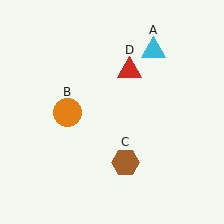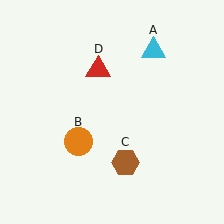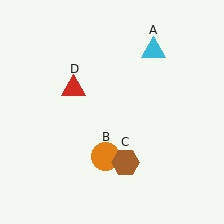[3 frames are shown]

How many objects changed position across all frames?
2 objects changed position: orange circle (object B), red triangle (object D).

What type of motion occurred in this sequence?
The orange circle (object B), red triangle (object D) rotated counterclockwise around the center of the scene.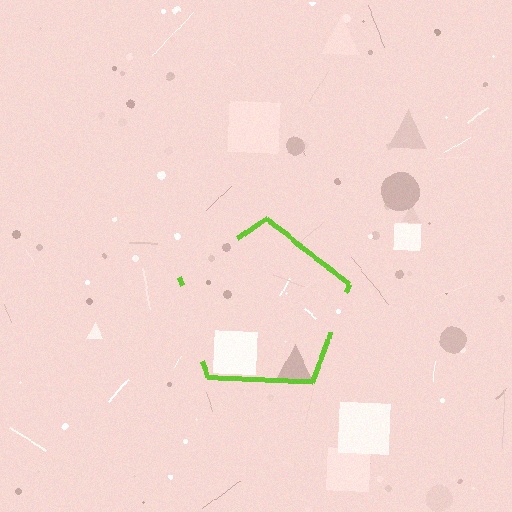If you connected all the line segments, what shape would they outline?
They would outline a pentagon.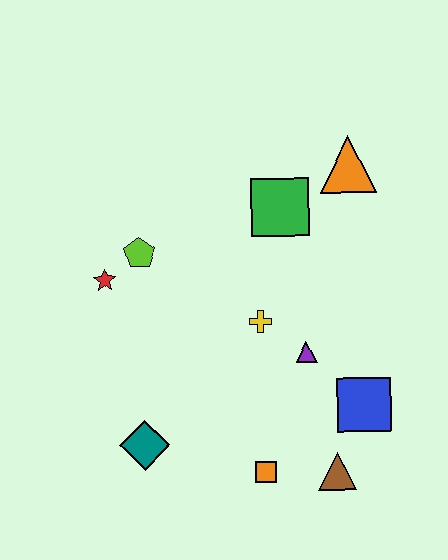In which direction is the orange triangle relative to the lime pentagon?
The orange triangle is to the right of the lime pentagon.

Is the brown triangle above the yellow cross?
No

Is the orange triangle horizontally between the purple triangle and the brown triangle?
No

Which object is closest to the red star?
The lime pentagon is closest to the red star.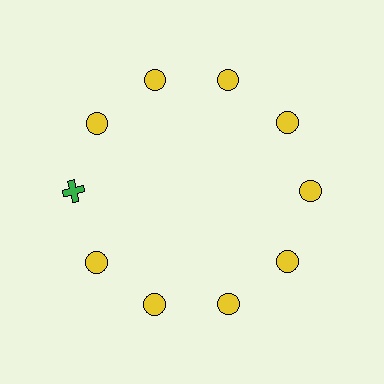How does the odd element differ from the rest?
It differs in both color (green instead of yellow) and shape (cross instead of circle).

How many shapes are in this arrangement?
There are 10 shapes arranged in a ring pattern.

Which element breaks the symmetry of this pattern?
The green cross at roughly the 9 o'clock position breaks the symmetry. All other shapes are yellow circles.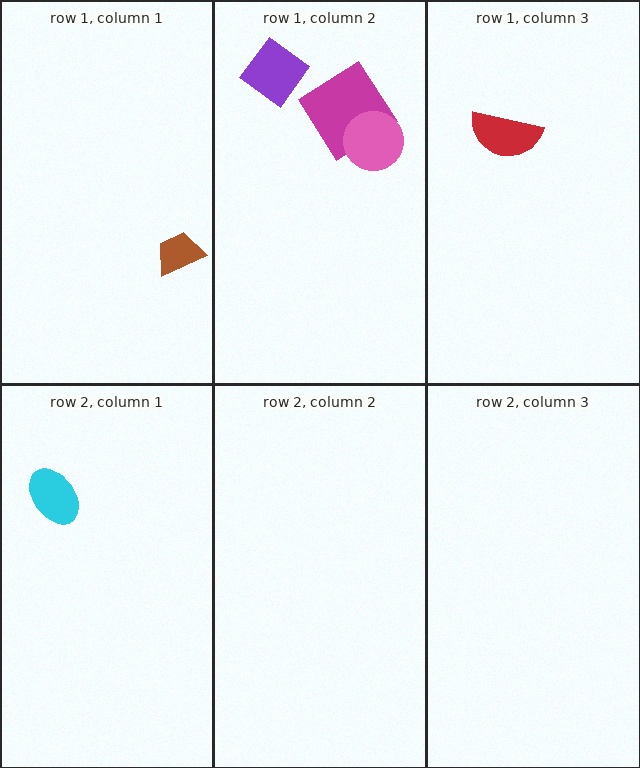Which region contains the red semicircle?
The row 1, column 3 region.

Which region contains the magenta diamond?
The row 1, column 2 region.